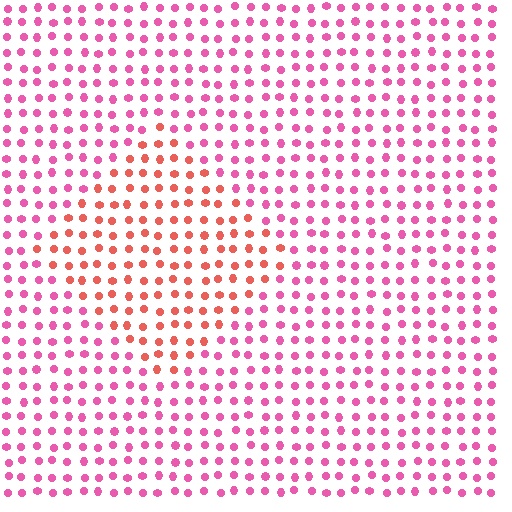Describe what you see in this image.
The image is filled with small pink elements in a uniform arrangement. A diamond-shaped region is visible where the elements are tinted to a slightly different hue, forming a subtle color boundary.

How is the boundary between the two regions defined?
The boundary is defined purely by a slight shift in hue (about 37 degrees). Spacing, size, and orientation are identical on both sides.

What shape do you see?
I see a diamond.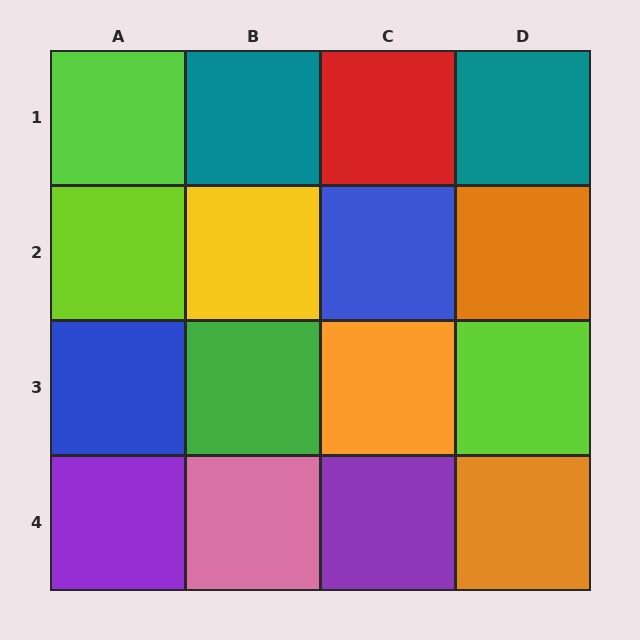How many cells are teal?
2 cells are teal.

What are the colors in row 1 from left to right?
Lime, teal, red, teal.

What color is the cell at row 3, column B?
Green.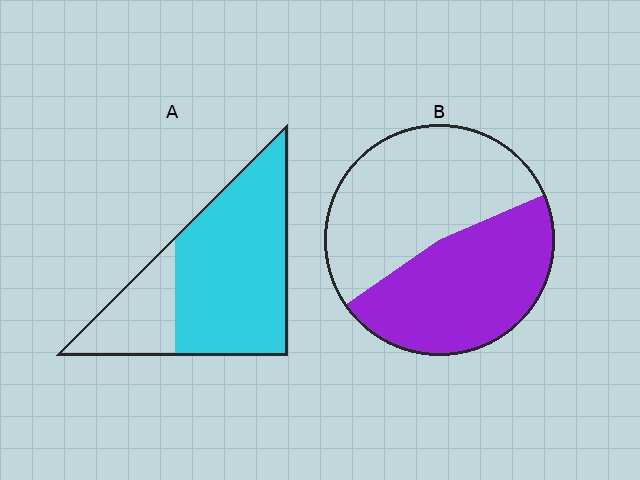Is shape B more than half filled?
Roughly half.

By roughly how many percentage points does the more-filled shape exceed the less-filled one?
By roughly 25 percentage points (A over B).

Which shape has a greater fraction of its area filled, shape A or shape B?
Shape A.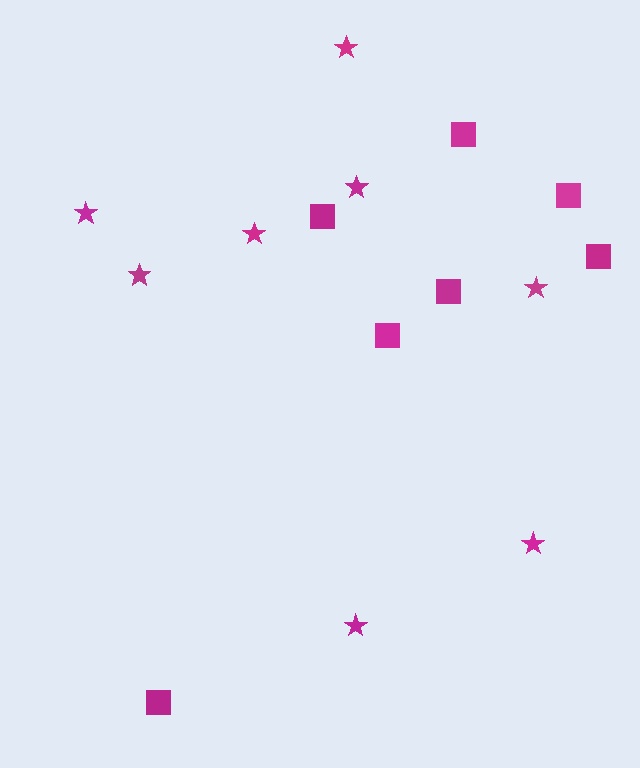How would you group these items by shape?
There are 2 groups: one group of stars (8) and one group of squares (7).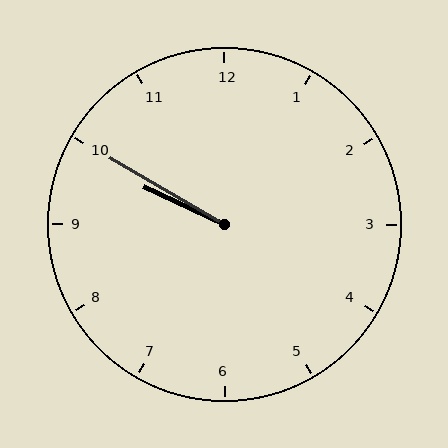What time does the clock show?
9:50.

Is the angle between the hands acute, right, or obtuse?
It is acute.